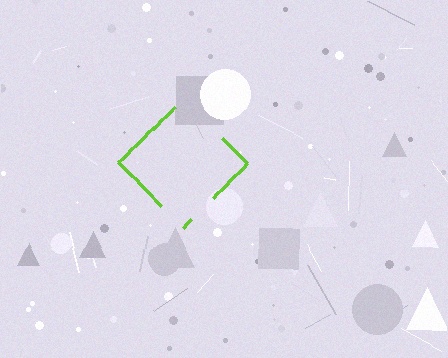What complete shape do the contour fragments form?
The contour fragments form a diamond.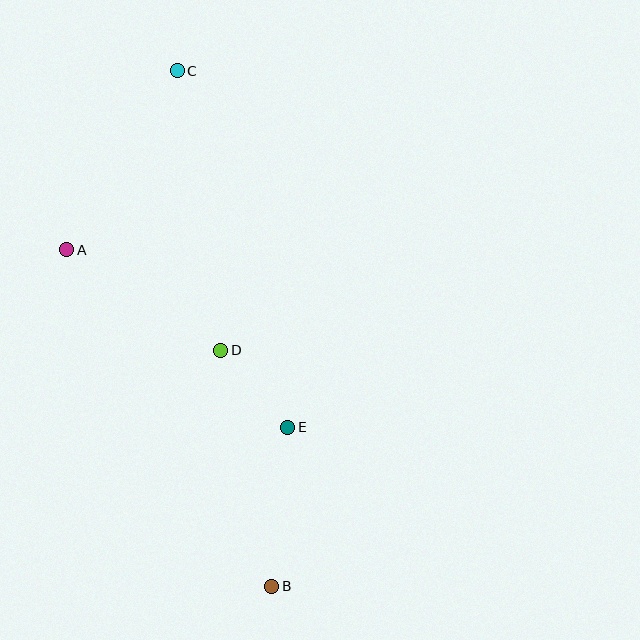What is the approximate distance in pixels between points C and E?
The distance between C and E is approximately 373 pixels.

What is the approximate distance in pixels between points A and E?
The distance between A and E is approximately 283 pixels.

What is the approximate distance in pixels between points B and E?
The distance between B and E is approximately 160 pixels.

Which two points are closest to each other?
Points D and E are closest to each other.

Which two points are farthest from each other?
Points B and C are farthest from each other.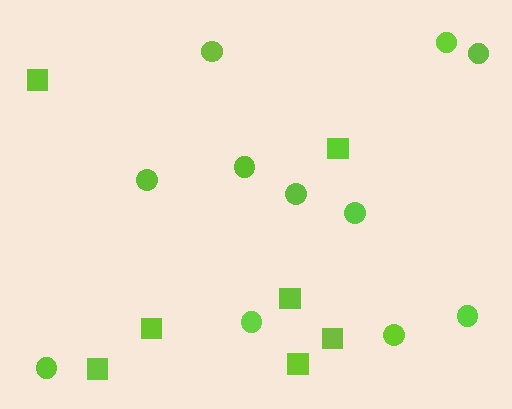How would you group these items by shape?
There are 2 groups: one group of squares (7) and one group of circles (11).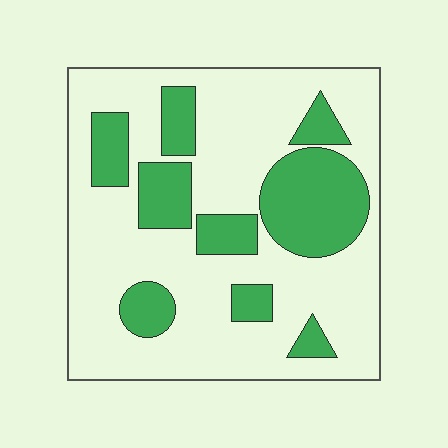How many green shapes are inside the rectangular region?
9.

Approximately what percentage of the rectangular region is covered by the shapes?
Approximately 30%.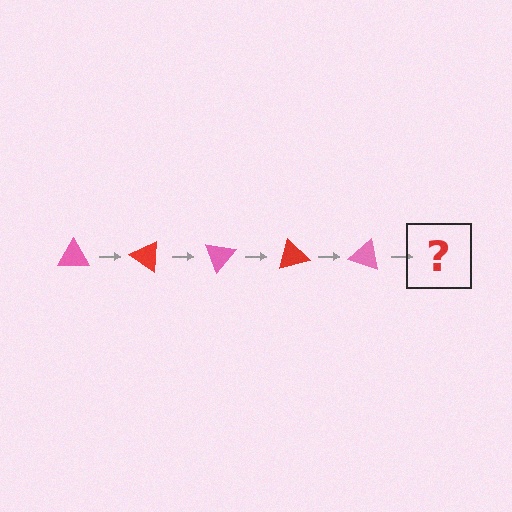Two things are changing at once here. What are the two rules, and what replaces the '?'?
The two rules are that it rotates 35 degrees each step and the color cycles through pink and red. The '?' should be a red triangle, rotated 175 degrees from the start.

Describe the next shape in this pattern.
It should be a red triangle, rotated 175 degrees from the start.